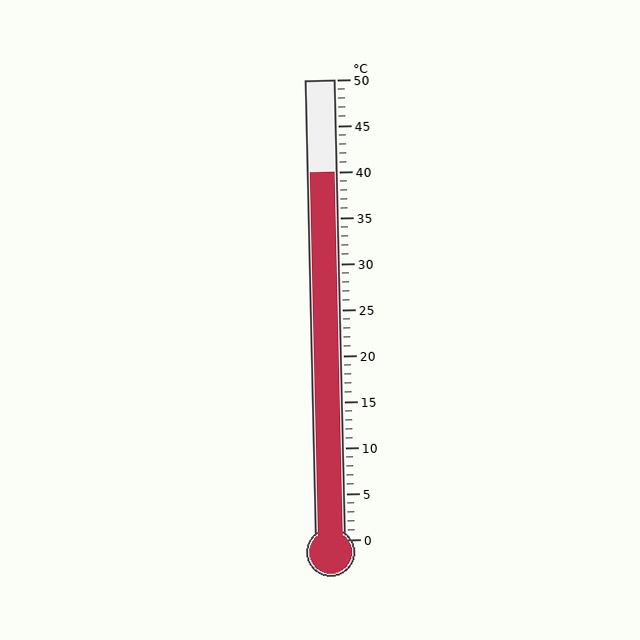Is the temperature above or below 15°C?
The temperature is above 15°C.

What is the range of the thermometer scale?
The thermometer scale ranges from 0°C to 50°C.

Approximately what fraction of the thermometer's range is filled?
The thermometer is filled to approximately 80% of its range.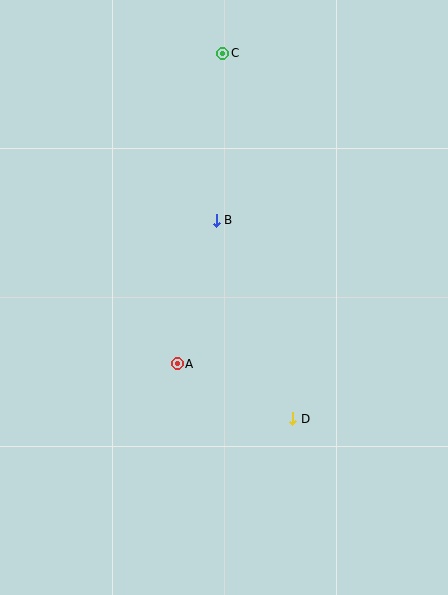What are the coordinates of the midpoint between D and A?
The midpoint between D and A is at (235, 391).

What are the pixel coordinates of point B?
Point B is at (216, 220).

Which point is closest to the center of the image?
Point B at (216, 220) is closest to the center.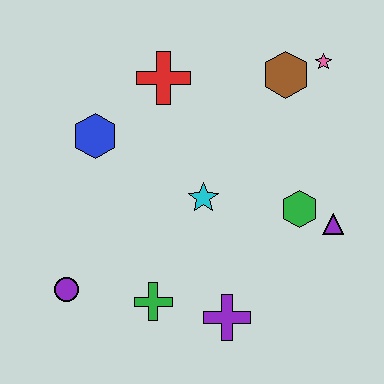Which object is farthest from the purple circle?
The pink star is farthest from the purple circle.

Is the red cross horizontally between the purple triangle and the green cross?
Yes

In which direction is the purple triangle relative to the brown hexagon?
The purple triangle is below the brown hexagon.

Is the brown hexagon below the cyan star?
No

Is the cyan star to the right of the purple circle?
Yes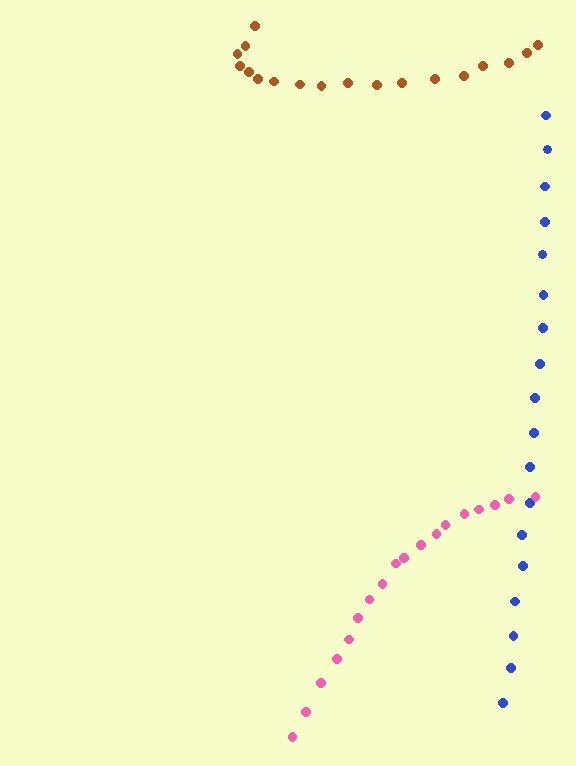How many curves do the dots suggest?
There are 3 distinct paths.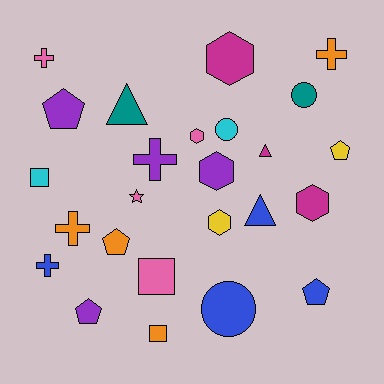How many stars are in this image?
There is 1 star.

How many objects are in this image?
There are 25 objects.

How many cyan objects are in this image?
There are 2 cyan objects.